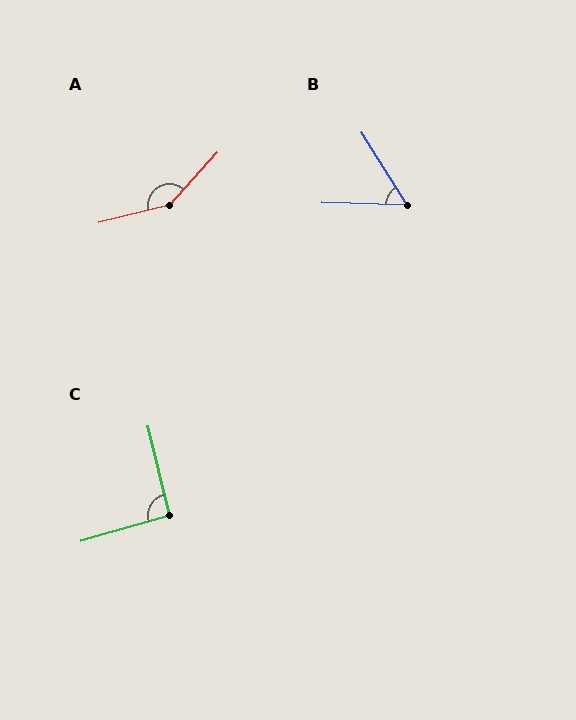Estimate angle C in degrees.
Approximately 92 degrees.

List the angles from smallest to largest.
B (56°), C (92°), A (146°).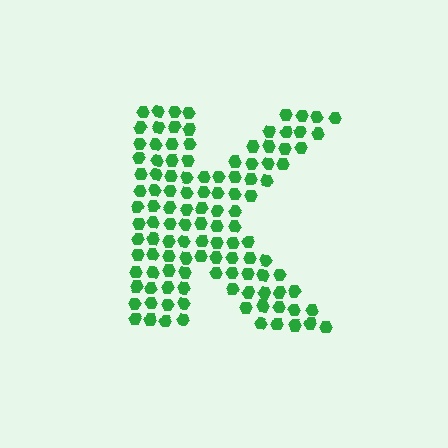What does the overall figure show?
The overall figure shows the letter K.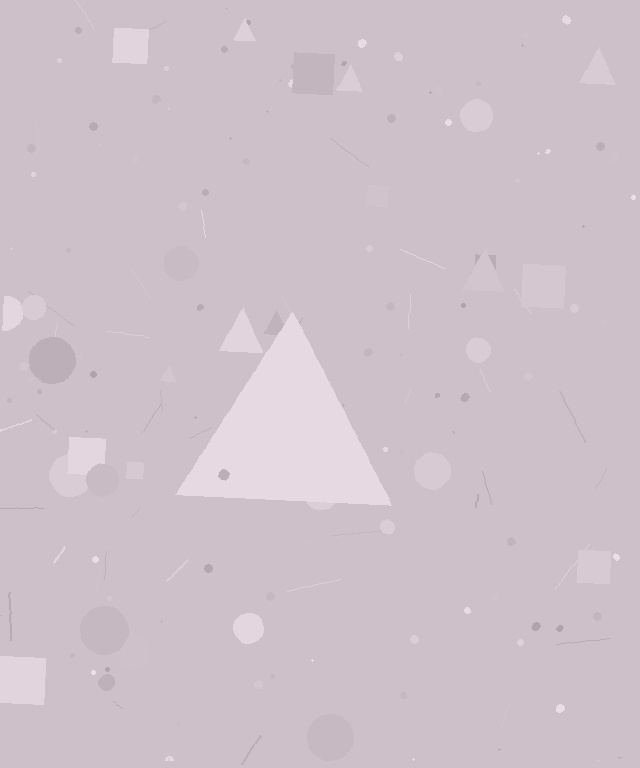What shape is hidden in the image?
A triangle is hidden in the image.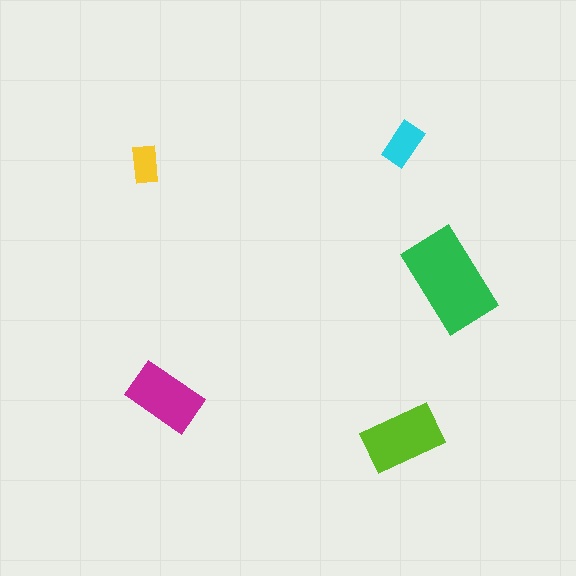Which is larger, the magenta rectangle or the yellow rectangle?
The magenta one.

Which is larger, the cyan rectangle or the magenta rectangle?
The magenta one.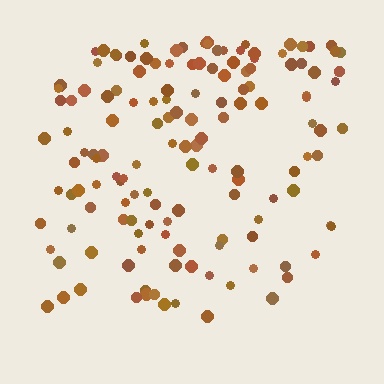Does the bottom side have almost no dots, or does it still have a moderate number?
Still a moderate number, just noticeably fewer than the top.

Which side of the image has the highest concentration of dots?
The top.